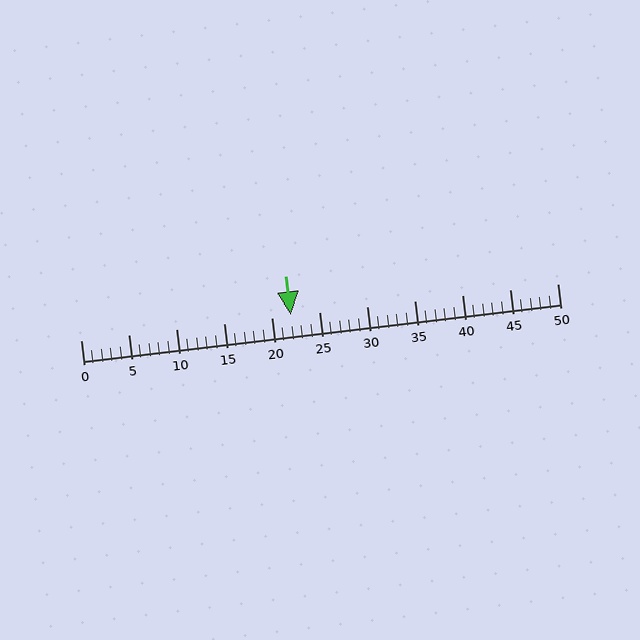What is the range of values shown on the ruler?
The ruler shows values from 0 to 50.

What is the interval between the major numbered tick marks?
The major tick marks are spaced 5 units apart.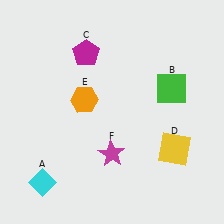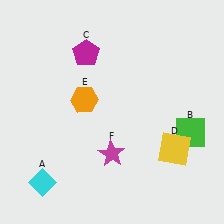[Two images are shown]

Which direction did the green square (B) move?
The green square (B) moved down.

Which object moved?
The green square (B) moved down.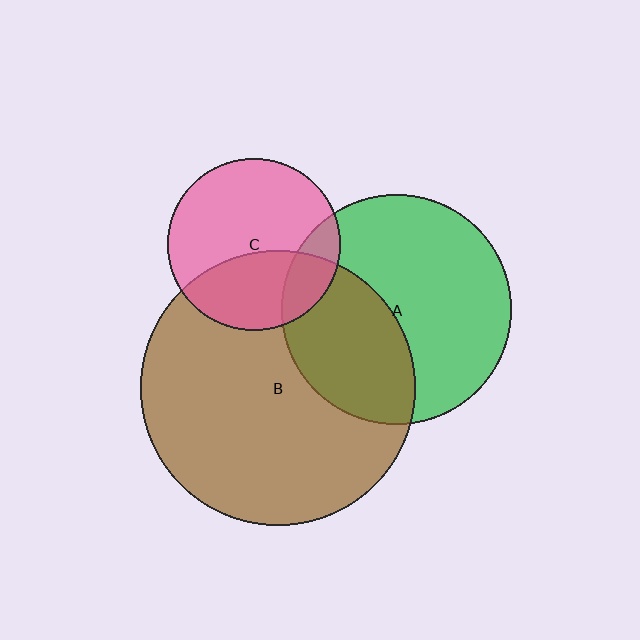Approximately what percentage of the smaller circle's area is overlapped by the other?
Approximately 40%.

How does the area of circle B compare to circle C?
Approximately 2.5 times.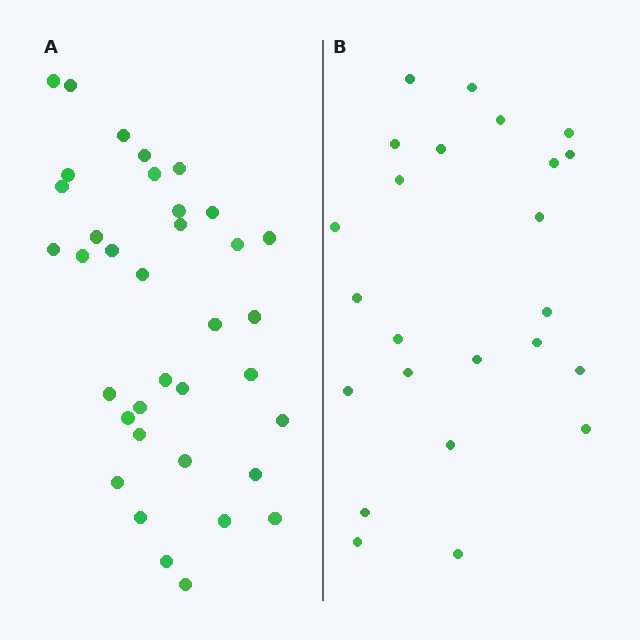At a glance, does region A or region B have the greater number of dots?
Region A (the left region) has more dots.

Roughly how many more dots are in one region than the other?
Region A has roughly 12 or so more dots than region B.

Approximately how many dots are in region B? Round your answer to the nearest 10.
About 20 dots. (The exact count is 24, which rounds to 20.)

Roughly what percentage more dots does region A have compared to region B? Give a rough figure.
About 50% more.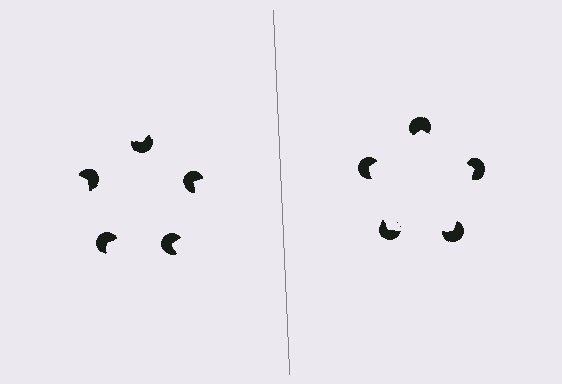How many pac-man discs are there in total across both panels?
10 — 5 on each side.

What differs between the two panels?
The pac-man discs are positioned identically on both sides; only the wedge orientations differ. On the right they align to a pentagon; on the left they are misaligned.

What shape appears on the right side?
An illusory pentagon.